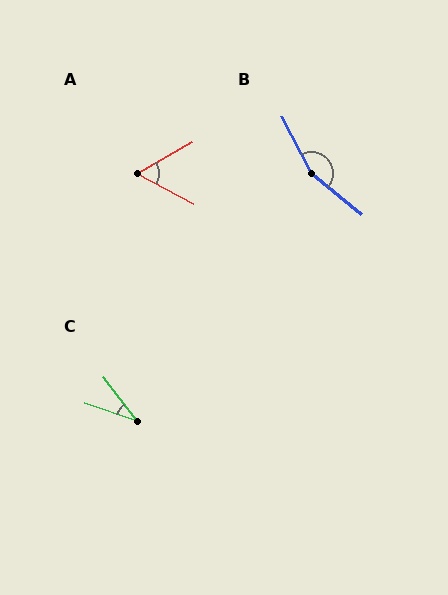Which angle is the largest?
B, at approximately 157 degrees.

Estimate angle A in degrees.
Approximately 58 degrees.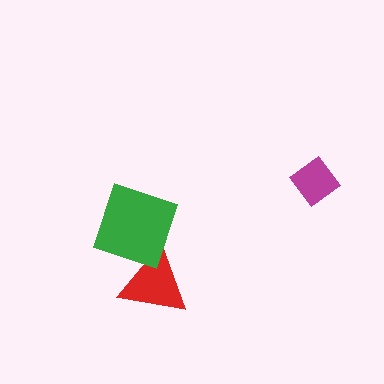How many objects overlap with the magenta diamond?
0 objects overlap with the magenta diamond.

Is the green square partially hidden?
No, no other shape covers it.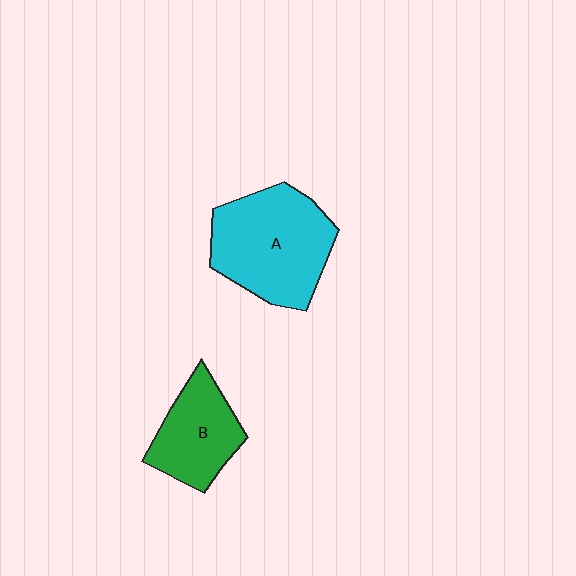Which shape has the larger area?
Shape A (cyan).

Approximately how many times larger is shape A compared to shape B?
Approximately 1.6 times.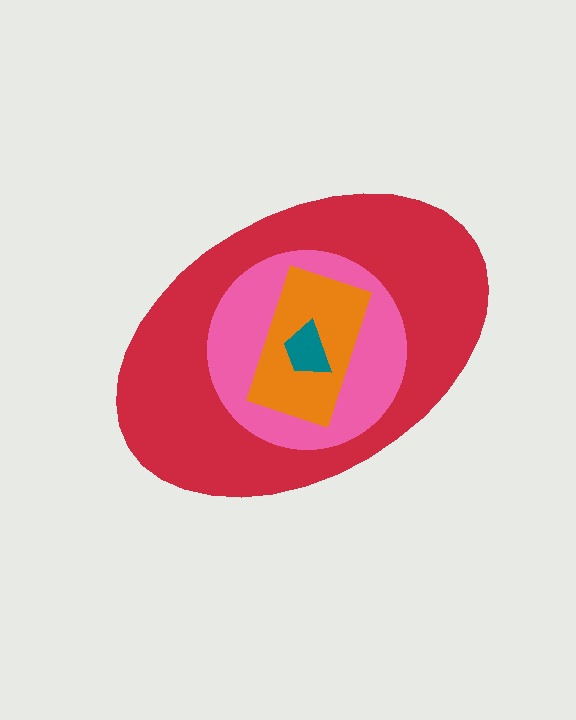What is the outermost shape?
The red ellipse.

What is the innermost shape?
The teal trapezoid.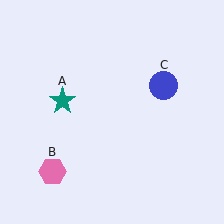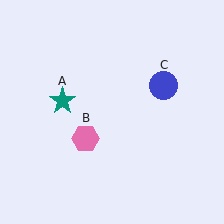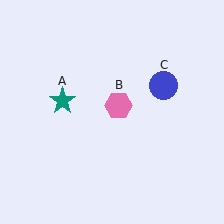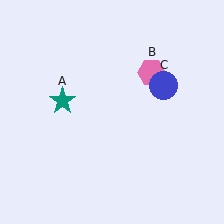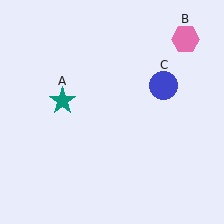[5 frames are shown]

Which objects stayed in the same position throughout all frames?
Teal star (object A) and blue circle (object C) remained stationary.